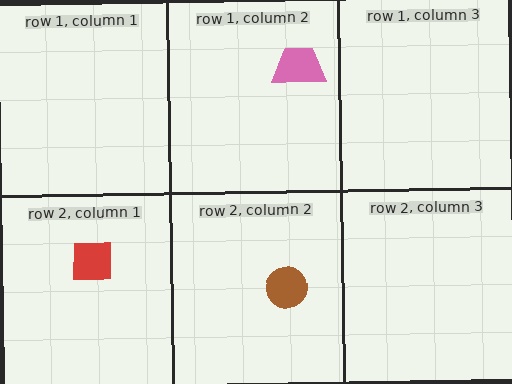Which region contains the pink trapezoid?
The row 1, column 2 region.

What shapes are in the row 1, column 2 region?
The pink trapezoid.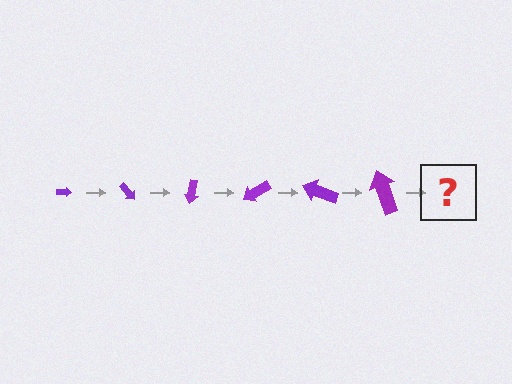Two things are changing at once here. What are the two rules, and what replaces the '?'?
The two rules are that the arrow grows larger each step and it rotates 50 degrees each step. The '?' should be an arrow, larger than the previous one and rotated 300 degrees from the start.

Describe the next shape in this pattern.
It should be an arrow, larger than the previous one and rotated 300 degrees from the start.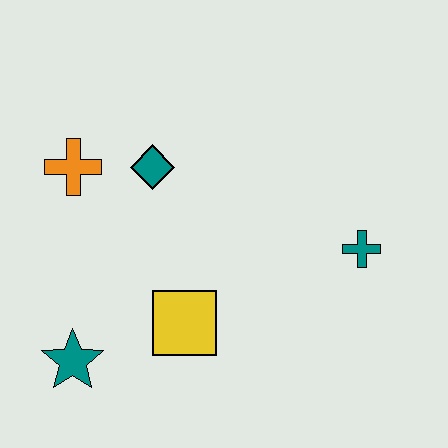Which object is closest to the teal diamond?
The orange cross is closest to the teal diamond.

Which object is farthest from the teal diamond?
The teal cross is farthest from the teal diamond.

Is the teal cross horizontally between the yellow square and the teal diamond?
No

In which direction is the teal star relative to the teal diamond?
The teal star is below the teal diamond.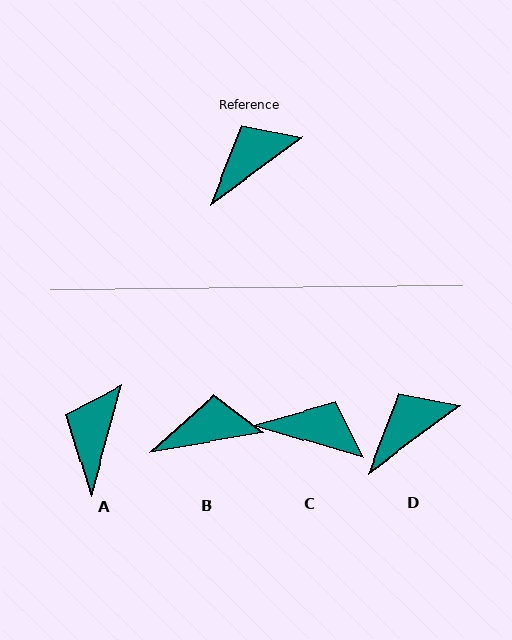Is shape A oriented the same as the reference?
No, it is off by about 38 degrees.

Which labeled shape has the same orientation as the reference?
D.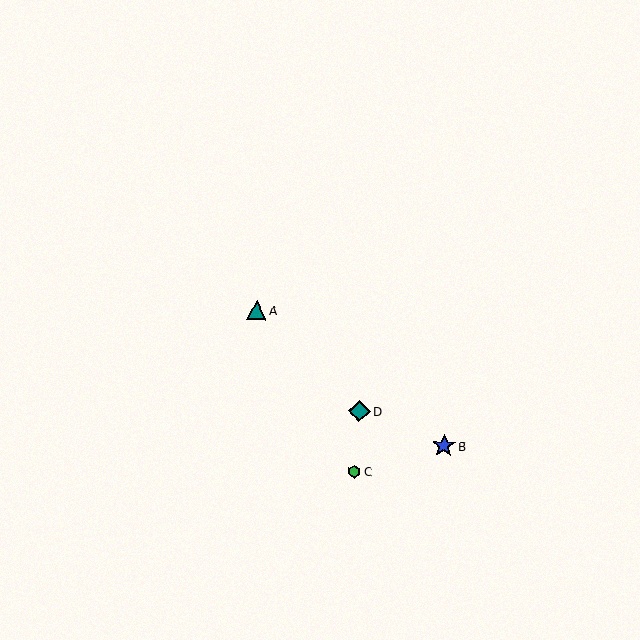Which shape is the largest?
The blue star (labeled B) is the largest.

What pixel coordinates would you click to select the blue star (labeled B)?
Click at (444, 446) to select the blue star B.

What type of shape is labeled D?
Shape D is a teal diamond.